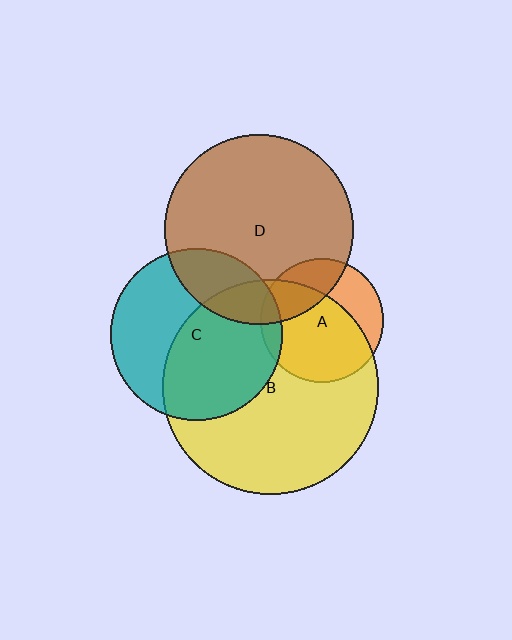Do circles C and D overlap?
Yes.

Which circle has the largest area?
Circle B (yellow).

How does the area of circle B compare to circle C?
Approximately 1.6 times.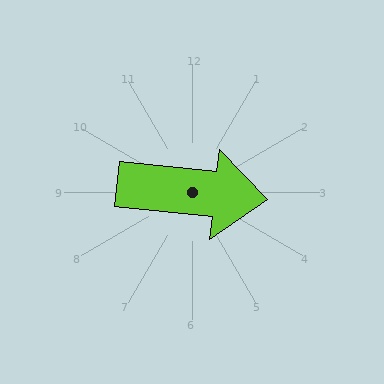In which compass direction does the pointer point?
East.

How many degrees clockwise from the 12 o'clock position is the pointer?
Approximately 96 degrees.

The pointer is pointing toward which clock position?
Roughly 3 o'clock.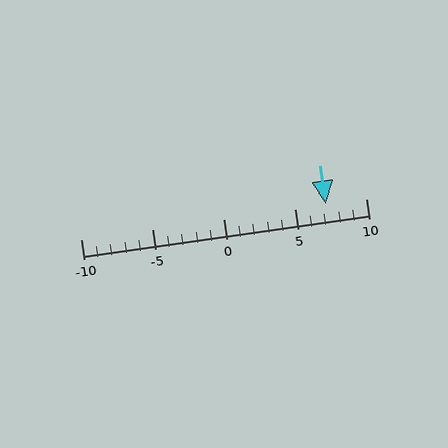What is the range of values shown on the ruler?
The ruler shows values from -10 to 10.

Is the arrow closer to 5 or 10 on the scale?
The arrow is closer to 5.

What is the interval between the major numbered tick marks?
The major tick marks are spaced 5 units apart.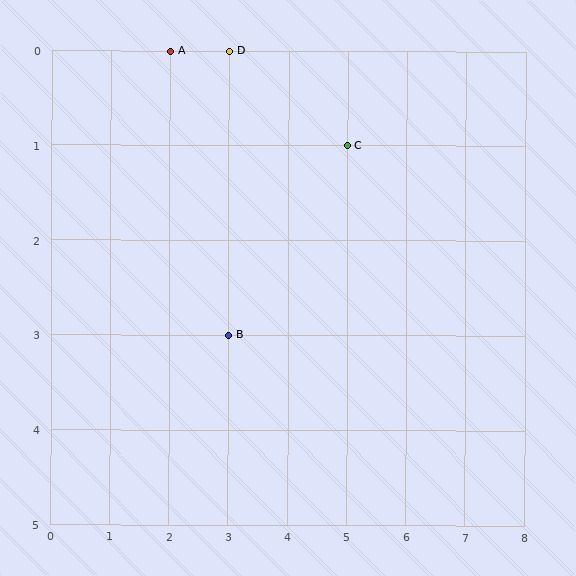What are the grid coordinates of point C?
Point C is at grid coordinates (5, 1).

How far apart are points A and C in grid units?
Points A and C are 3 columns and 1 row apart (about 3.2 grid units diagonally).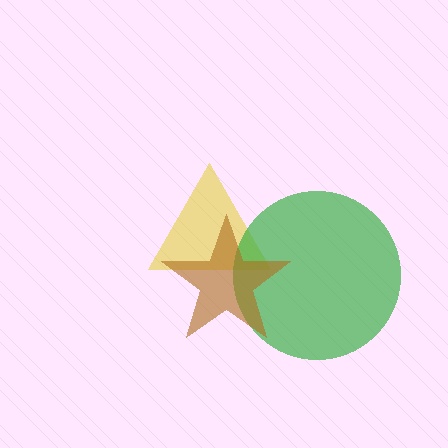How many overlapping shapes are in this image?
There are 3 overlapping shapes in the image.